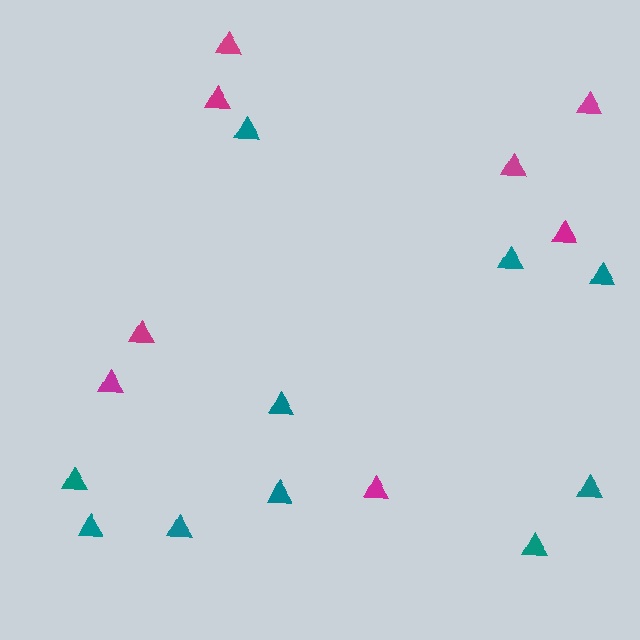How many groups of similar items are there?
There are 2 groups: one group of teal triangles (10) and one group of magenta triangles (8).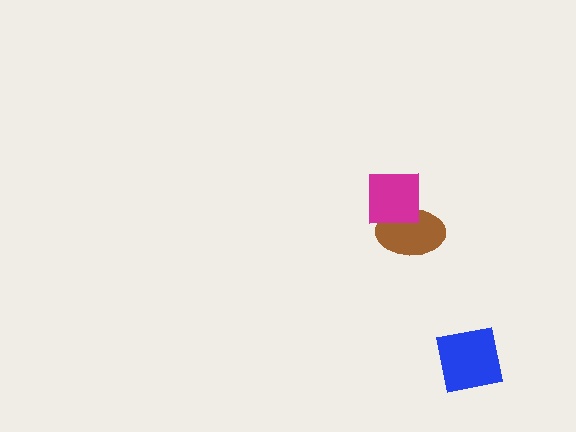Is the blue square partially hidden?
No, no other shape covers it.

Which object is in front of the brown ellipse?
The magenta square is in front of the brown ellipse.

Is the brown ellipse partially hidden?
Yes, it is partially covered by another shape.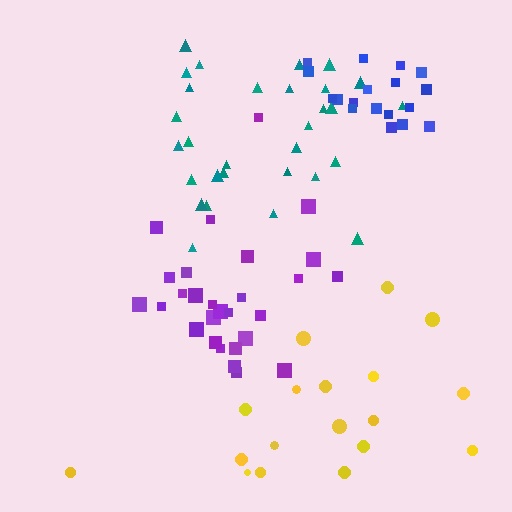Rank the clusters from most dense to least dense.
blue, purple, teal, yellow.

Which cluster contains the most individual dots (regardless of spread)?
Teal (30).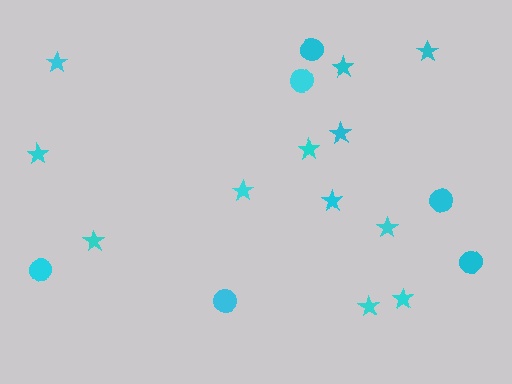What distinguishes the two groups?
There are 2 groups: one group of stars (12) and one group of circles (6).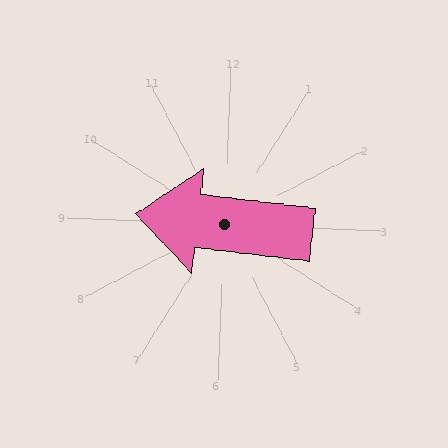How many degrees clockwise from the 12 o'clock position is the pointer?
Approximately 274 degrees.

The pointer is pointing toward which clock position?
Roughly 9 o'clock.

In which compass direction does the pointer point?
West.